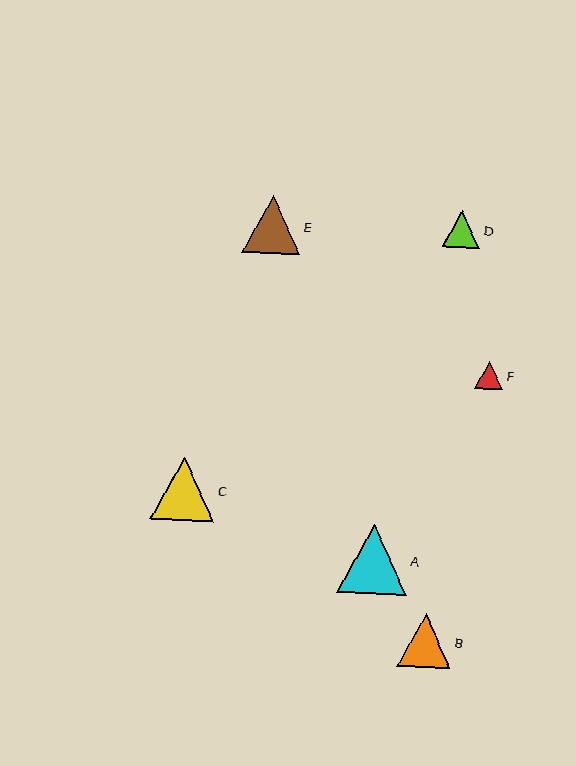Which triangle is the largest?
Triangle A is the largest with a size of approximately 69 pixels.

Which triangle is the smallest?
Triangle F is the smallest with a size of approximately 28 pixels.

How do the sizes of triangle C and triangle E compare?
Triangle C and triangle E are approximately the same size.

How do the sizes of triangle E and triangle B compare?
Triangle E and triangle B are approximately the same size.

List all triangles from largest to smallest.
From largest to smallest: A, C, E, B, D, F.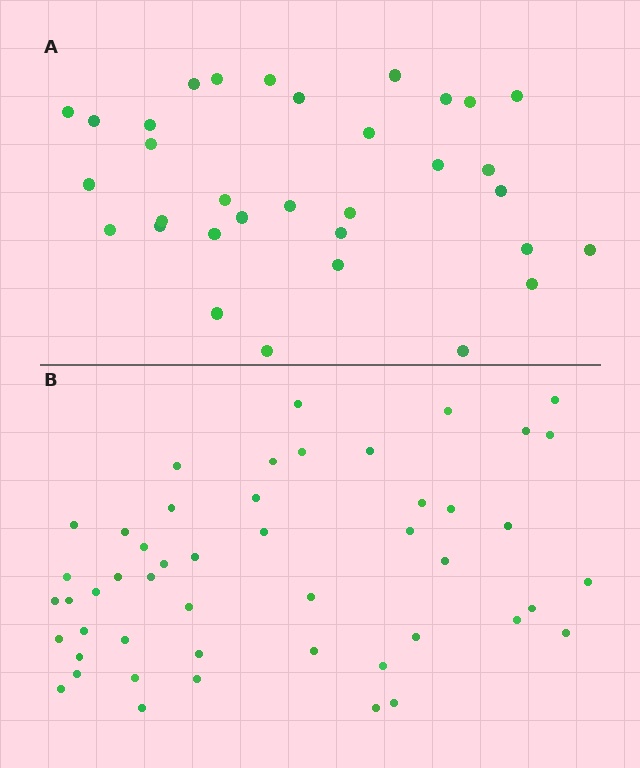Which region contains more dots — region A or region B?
Region B (the bottom region) has more dots.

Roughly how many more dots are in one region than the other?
Region B has approximately 15 more dots than region A.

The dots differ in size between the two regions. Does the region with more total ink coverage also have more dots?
No. Region A has more total ink coverage because its dots are larger, but region B actually contains more individual dots. Total area can be misleading — the number of items is what matters here.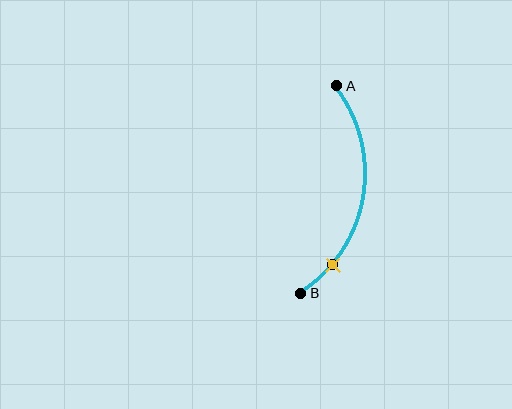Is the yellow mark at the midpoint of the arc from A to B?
No. The yellow mark lies on the arc but is closer to endpoint B. The arc midpoint would be at the point on the curve equidistant along the arc from both A and B.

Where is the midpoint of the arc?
The arc midpoint is the point on the curve farthest from the straight line joining A and B. It sits to the right of that line.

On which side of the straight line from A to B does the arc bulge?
The arc bulges to the right of the straight line connecting A and B.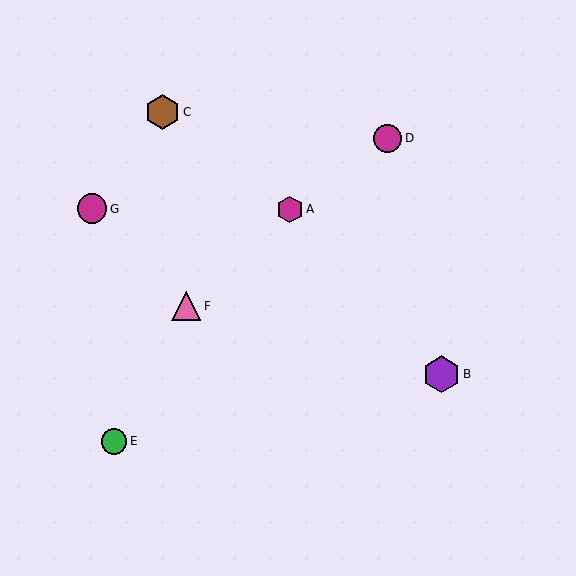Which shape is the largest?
The purple hexagon (labeled B) is the largest.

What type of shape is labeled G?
Shape G is a magenta circle.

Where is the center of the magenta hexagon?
The center of the magenta hexagon is at (290, 209).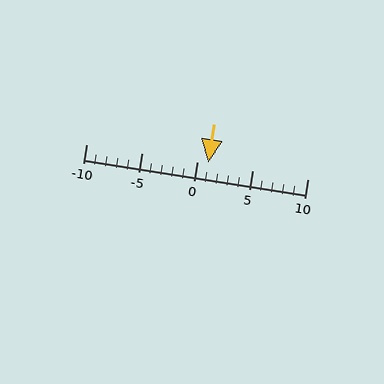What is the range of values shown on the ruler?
The ruler shows values from -10 to 10.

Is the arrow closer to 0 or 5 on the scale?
The arrow is closer to 0.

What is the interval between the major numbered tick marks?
The major tick marks are spaced 5 units apart.